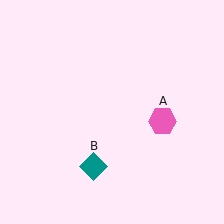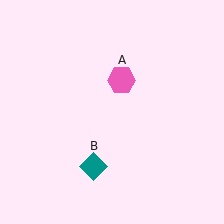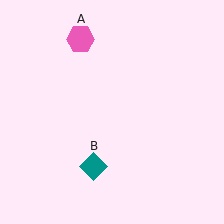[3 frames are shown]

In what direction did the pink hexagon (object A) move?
The pink hexagon (object A) moved up and to the left.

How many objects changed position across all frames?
1 object changed position: pink hexagon (object A).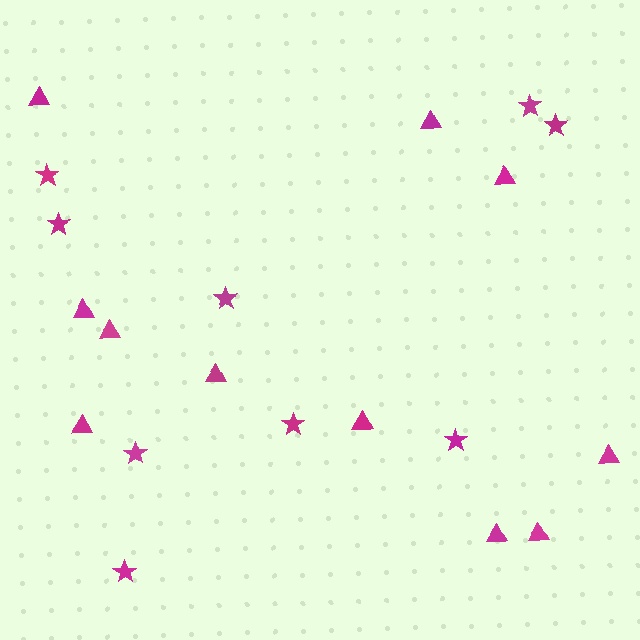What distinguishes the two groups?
There are 2 groups: one group of stars (9) and one group of triangles (11).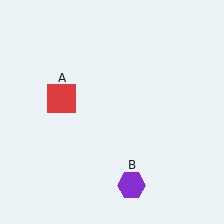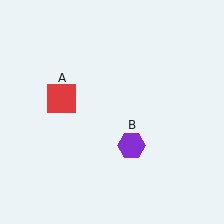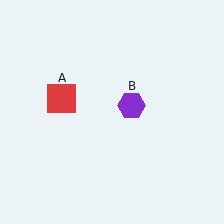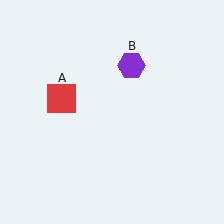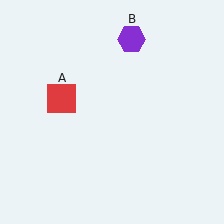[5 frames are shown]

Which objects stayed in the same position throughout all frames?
Red square (object A) remained stationary.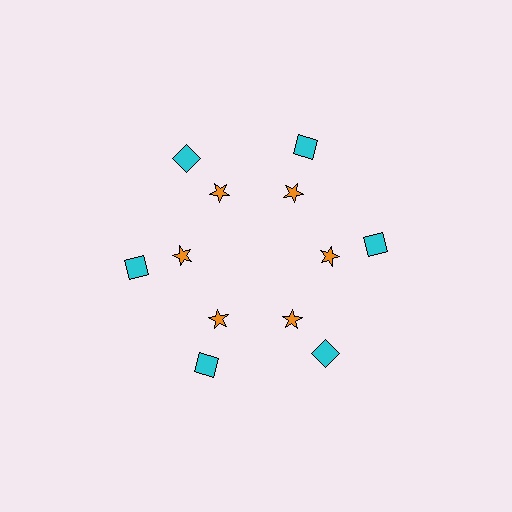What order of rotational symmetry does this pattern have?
This pattern has 6-fold rotational symmetry.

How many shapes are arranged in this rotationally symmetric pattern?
There are 12 shapes, arranged in 6 groups of 2.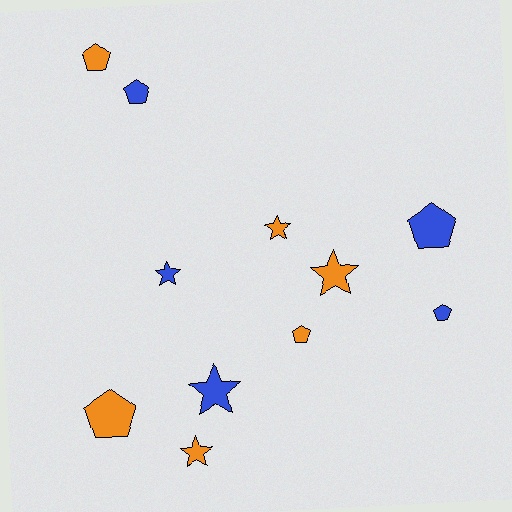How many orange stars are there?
There are 3 orange stars.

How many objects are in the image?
There are 11 objects.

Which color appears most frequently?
Orange, with 6 objects.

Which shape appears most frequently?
Pentagon, with 6 objects.